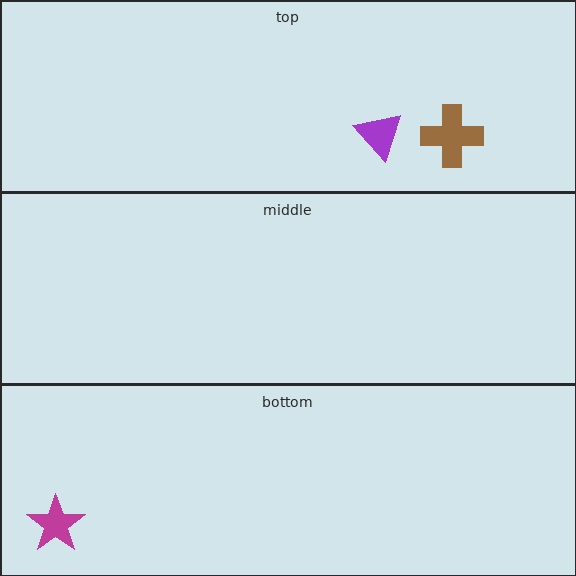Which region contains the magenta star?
The bottom region.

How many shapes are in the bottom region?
1.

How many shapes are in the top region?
2.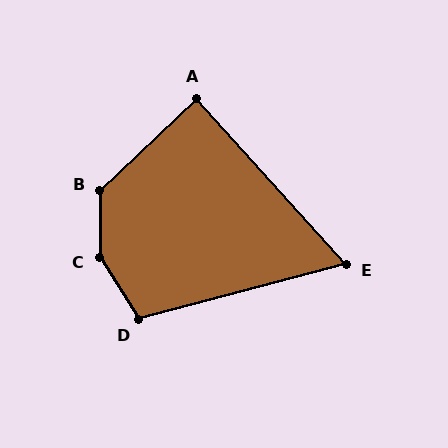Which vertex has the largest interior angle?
C, at approximately 148 degrees.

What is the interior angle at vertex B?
Approximately 134 degrees (obtuse).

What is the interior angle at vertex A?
Approximately 88 degrees (approximately right).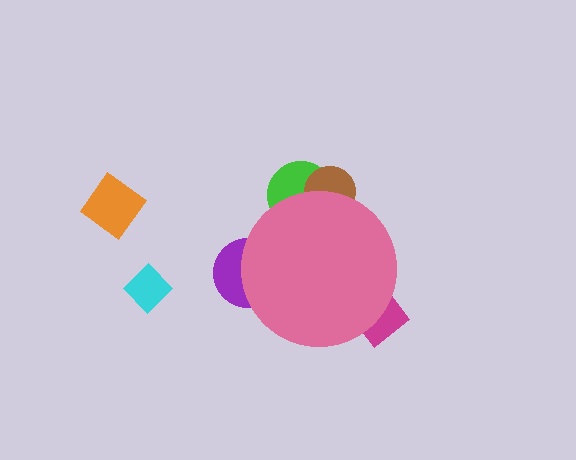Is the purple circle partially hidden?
Yes, the purple circle is partially hidden behind the pink circle.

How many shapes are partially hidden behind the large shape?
4 shapes are partially hidden.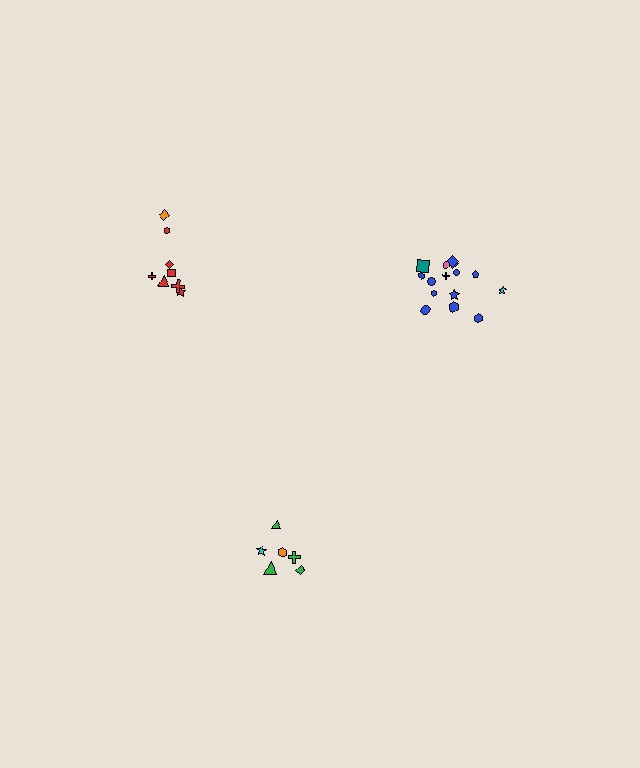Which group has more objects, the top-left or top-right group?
The top-right group.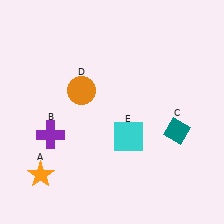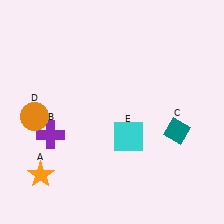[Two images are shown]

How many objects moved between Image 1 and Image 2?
1 object moved between the two images.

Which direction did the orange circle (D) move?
The orange circle (D) moved left.